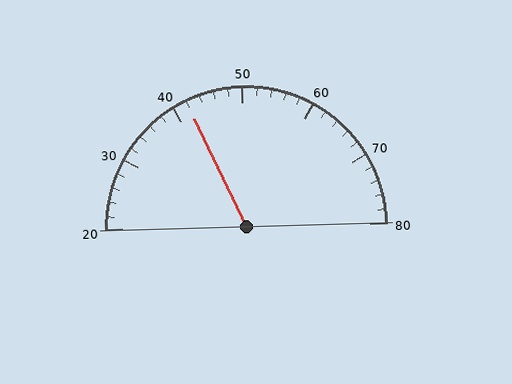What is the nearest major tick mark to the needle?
The nearest major tick mark is 40.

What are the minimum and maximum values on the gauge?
The gauge ranges from 20 to 80.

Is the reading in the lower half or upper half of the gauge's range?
The reading is in the lower half of the range (20 to 80).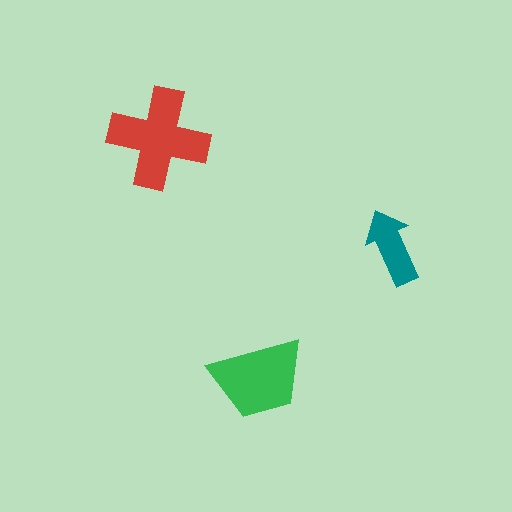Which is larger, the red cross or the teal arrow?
The red cross.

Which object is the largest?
The red cross.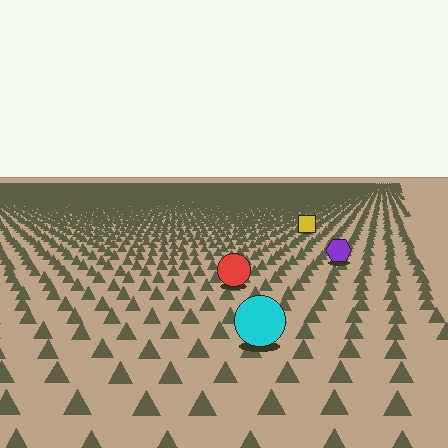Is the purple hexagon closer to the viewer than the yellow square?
Yes. The purple hexagon is closer — you can tell from the texture gradient: the ground texture is coarser near it.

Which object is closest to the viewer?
The cyan circle is closest. The texture marks near it are larger and more spread out.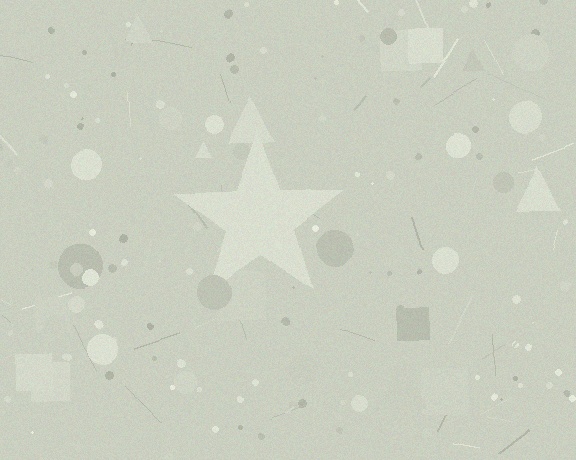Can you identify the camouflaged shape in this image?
The camouflaged shape is a star.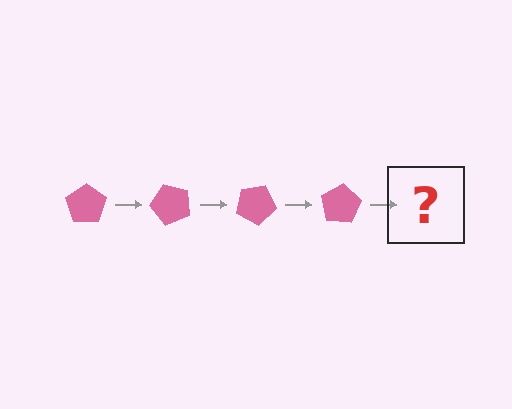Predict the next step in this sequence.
The next step is a pink pentagon rotated 200 degrees.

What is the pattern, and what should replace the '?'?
The pattern is that the pentagon rotates 50 degrees each step. The '?' should be a pink pentagon rotated 200 degrees.